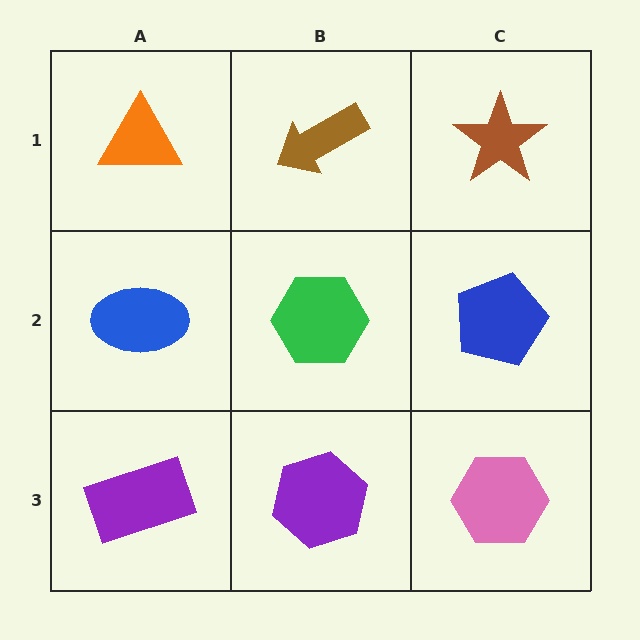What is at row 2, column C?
A blue pentagon.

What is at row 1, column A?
An orange triangle.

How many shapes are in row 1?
3 shapes.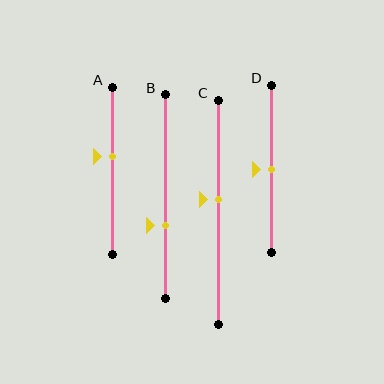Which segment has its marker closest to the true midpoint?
Segment D has its marker closest to the true midpoint.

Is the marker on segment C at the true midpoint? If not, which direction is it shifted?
No, the marker on segment C is shifted upward by about 6% of the segment length.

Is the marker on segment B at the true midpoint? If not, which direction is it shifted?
No, the marker on segment B is shifted downward by about 14% of the segment length.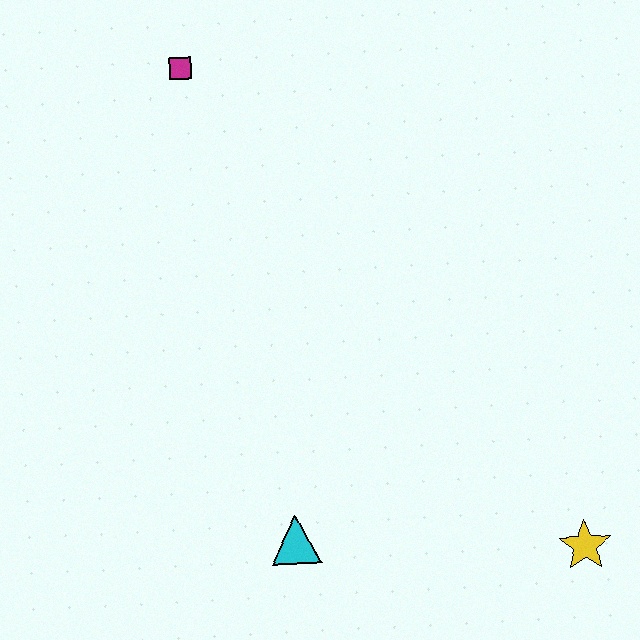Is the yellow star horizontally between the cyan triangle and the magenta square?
No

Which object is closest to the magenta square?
The cyan triangle is closest to the magenta square.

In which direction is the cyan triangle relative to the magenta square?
The cyan triangle is below the magenta square.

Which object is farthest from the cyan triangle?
The magenta square is farthest from the cyan triangle.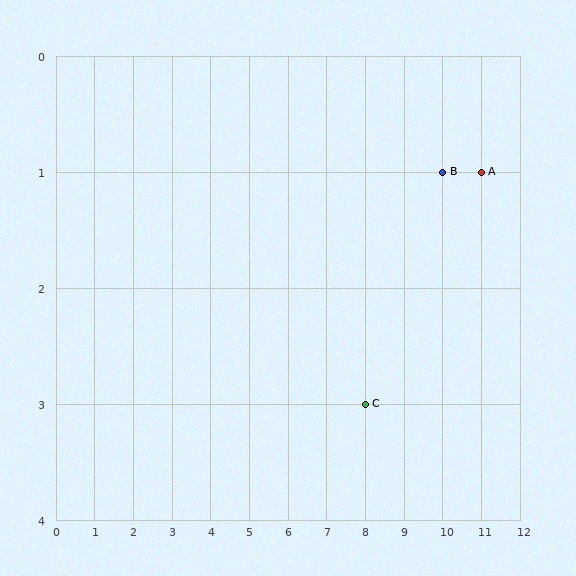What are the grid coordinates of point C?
Point C is at grid coordinates (8, 3).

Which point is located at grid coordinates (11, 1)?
Point A is at (11, 1).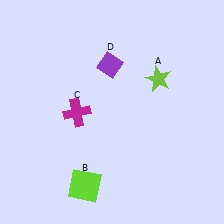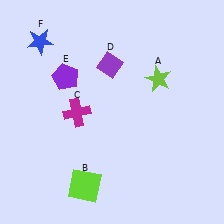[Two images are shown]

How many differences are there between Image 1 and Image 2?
There are 2 differences between the two images.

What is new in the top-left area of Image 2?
A blue star (F) was added in the top-left area of Image 2.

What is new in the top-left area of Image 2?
A purple pentagon (E) was added in the top-left area of Image 2.